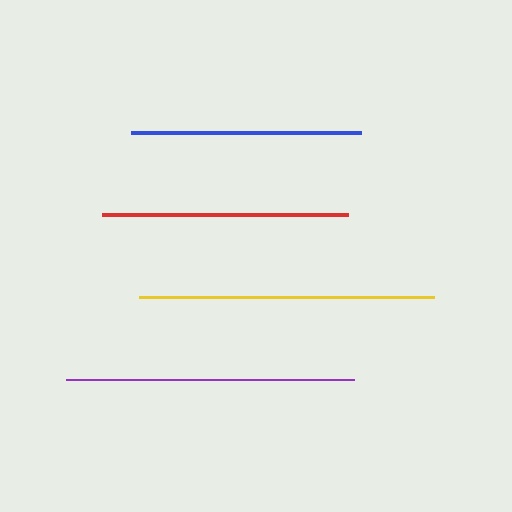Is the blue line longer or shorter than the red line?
The red line is longer than the blue line.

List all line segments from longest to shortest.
From longest to shortest: yellow, purple, red, blue.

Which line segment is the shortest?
The blue line is the shortest at approximately 230 pixels.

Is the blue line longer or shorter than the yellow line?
The yellow line is longer than the blue line.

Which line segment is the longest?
The yellow line is the longest at approximately 294 pixels.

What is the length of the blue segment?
The blue segment is approximately 230 pixels long.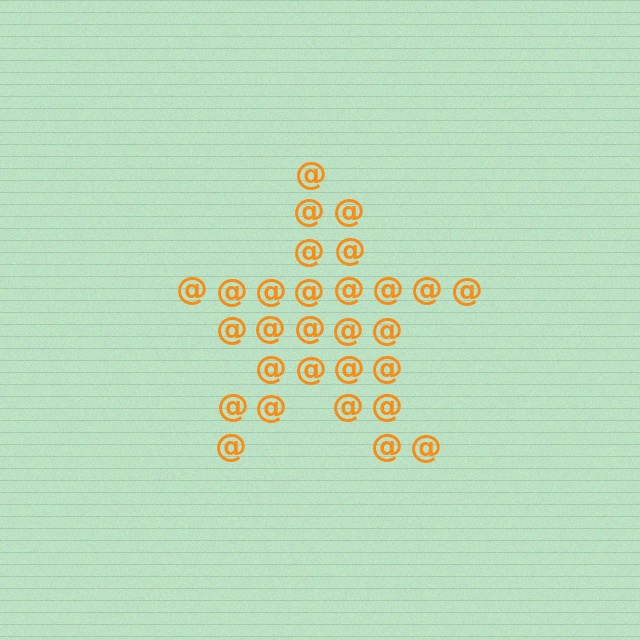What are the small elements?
The small elements are at signs.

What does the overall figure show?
The overall figure shows a star.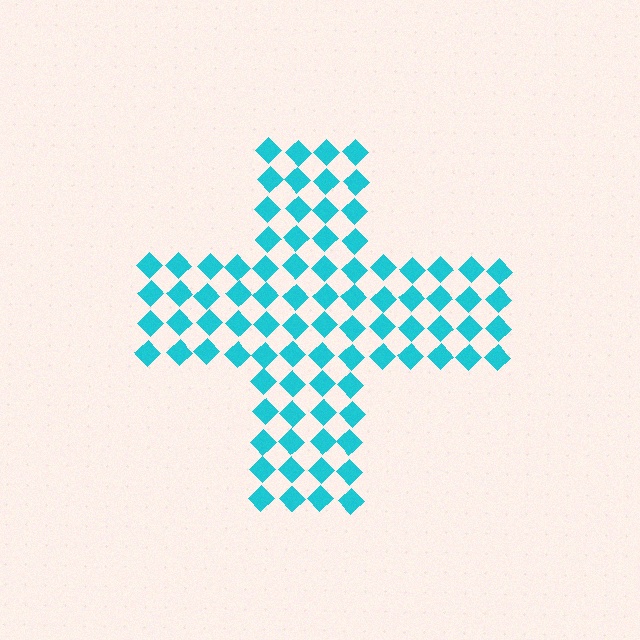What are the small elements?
The small elements are diamonds.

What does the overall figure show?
The overall figure shows a cross.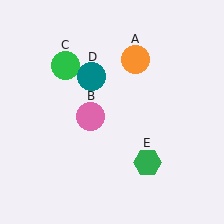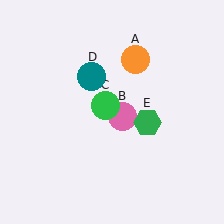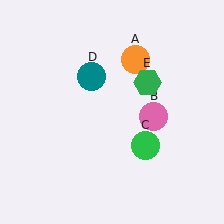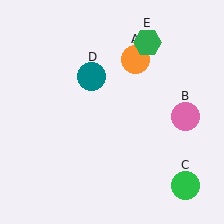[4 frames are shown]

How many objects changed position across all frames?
3 objects changed position: pink circle (object B), green circle (object C), green hexagon (object E).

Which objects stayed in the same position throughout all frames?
Orange circle (object A) and teal circle (object D) remained stationary.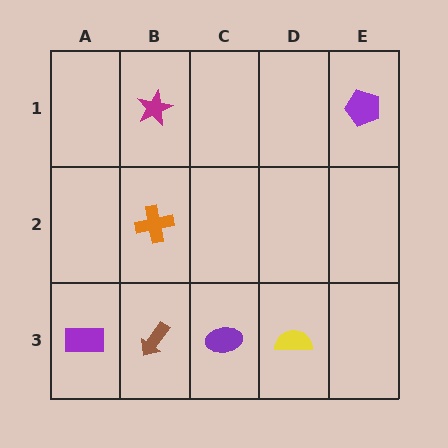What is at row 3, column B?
A brown arrow.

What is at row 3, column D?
A yellow semicircle.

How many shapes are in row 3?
4 shapes.